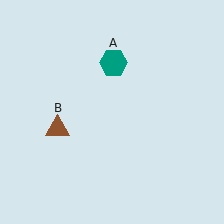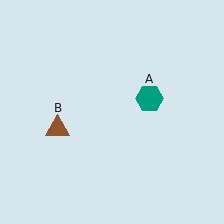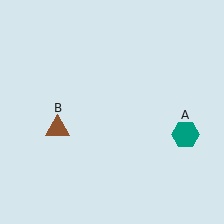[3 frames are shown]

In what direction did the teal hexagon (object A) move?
The teal hexagon (object A) moved down and to the right.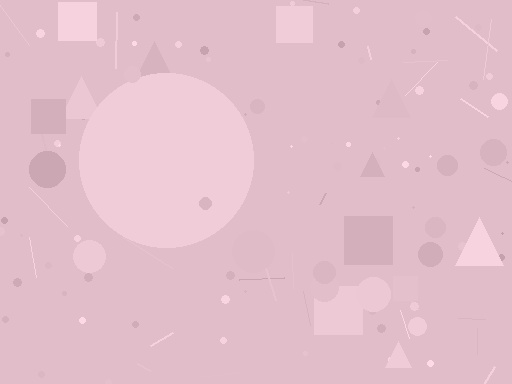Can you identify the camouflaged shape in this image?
The camouflaged shape is a circle.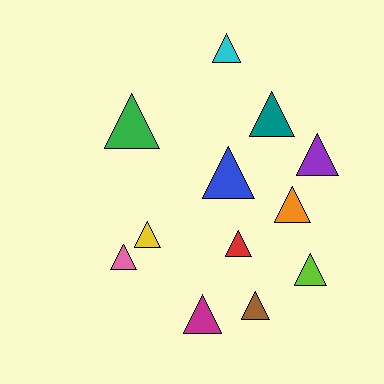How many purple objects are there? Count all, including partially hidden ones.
There is 1 purple object.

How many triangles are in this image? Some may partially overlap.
There are 12 triangles.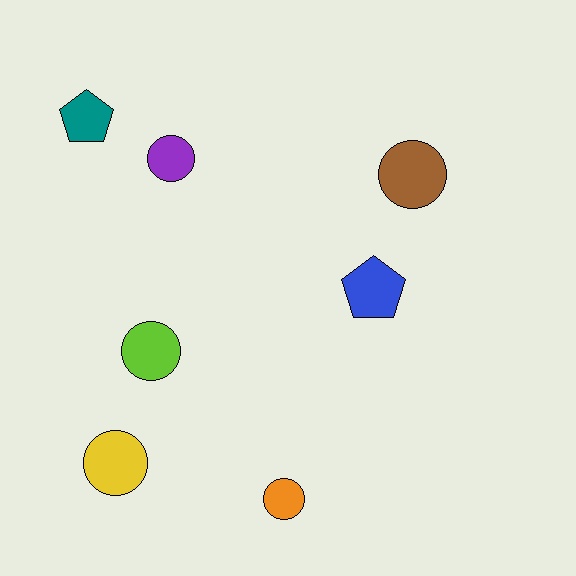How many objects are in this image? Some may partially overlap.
There are 7 objects.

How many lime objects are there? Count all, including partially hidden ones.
There is 1 lime object.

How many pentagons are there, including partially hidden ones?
There are 2 pentagons.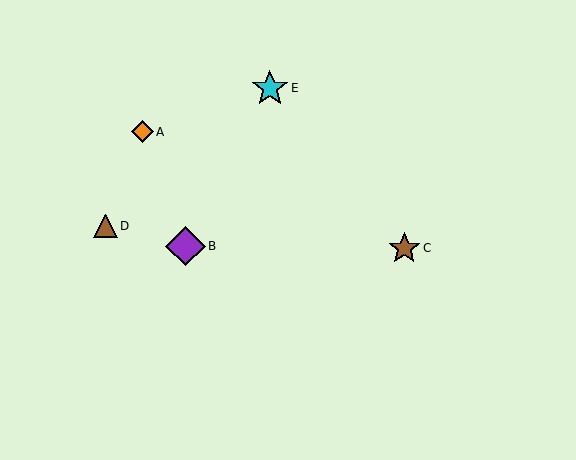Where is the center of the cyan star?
The center of the cyan star is at (270, 88).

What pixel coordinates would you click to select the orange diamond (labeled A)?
Click at (142, 132) to select the orange diamond A.